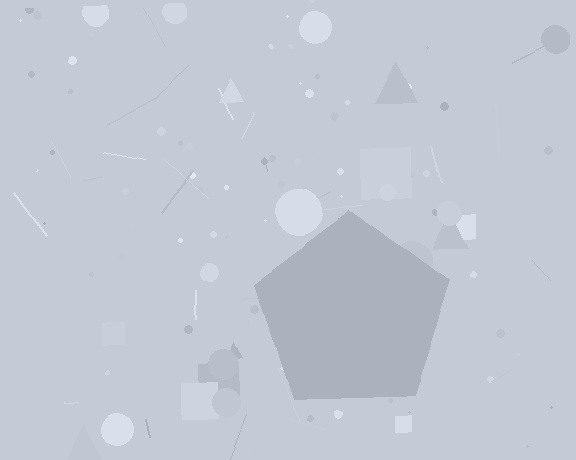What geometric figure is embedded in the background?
A pentagon is embedded in the background.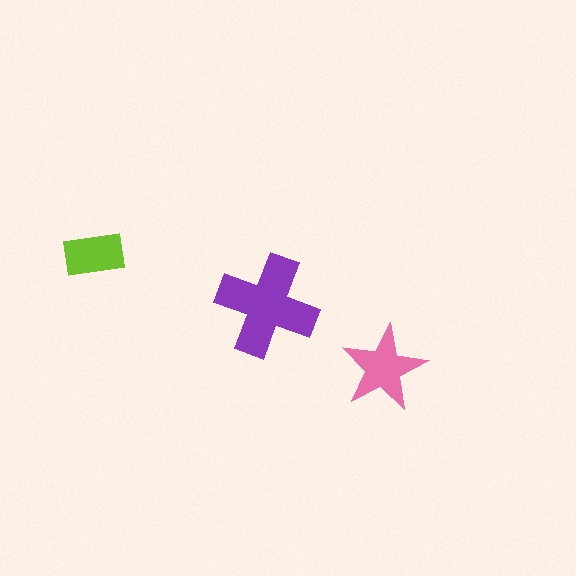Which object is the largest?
The purple cross.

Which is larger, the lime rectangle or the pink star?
The pink star.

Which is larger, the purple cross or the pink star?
The purple cross.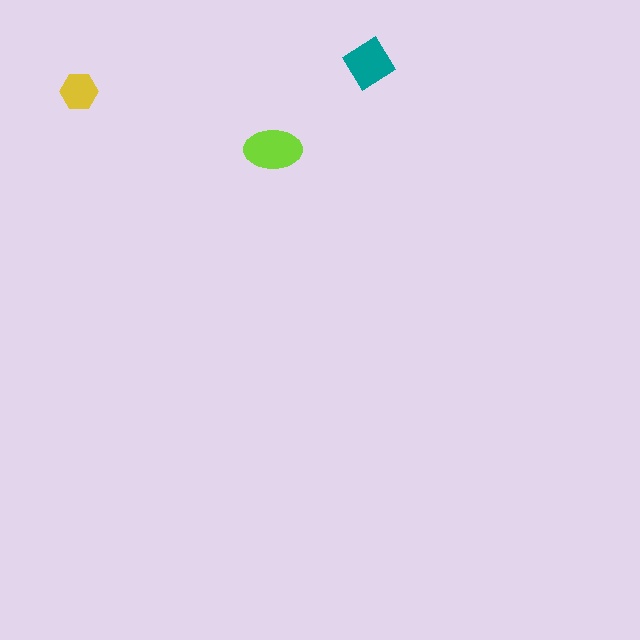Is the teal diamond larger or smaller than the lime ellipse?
Smaller.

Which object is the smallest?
The yellow hexagon.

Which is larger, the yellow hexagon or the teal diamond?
The teal diamond.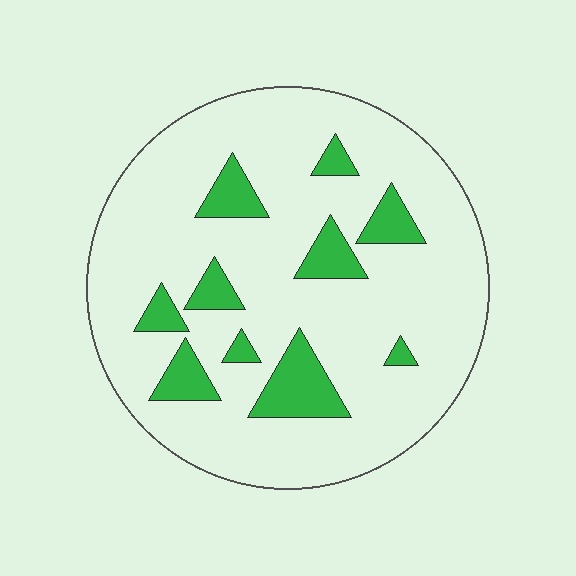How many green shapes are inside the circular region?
10.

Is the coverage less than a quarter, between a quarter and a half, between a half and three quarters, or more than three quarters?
Less than a quarter.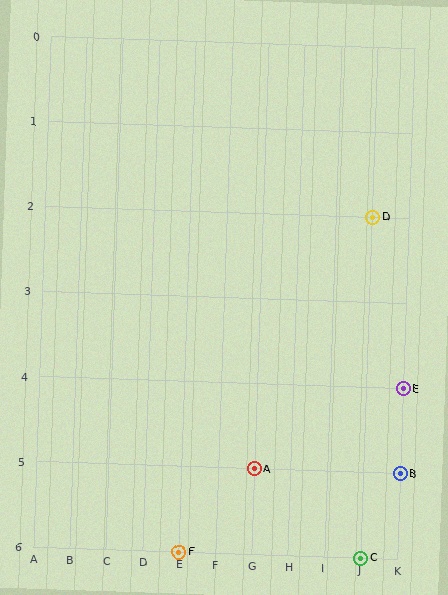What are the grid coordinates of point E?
Point E is at grid coordinates (K, 4).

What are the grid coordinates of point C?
Point C is at grid coordinates (J, 6).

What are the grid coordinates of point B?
Point B is at grid coordinates (K, 5).